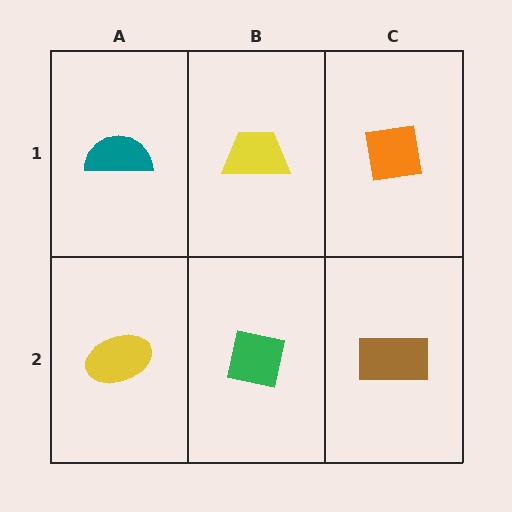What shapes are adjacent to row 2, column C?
An orange square (row 1, column C), a green square (row 2, column B).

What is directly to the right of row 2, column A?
A green square.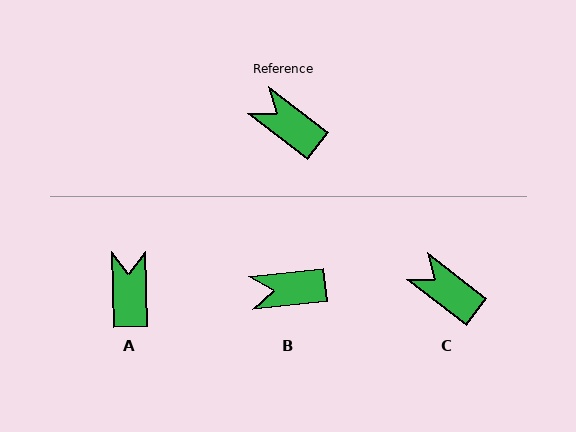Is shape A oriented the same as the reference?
No, it is off by about 51 degrees.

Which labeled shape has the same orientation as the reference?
C.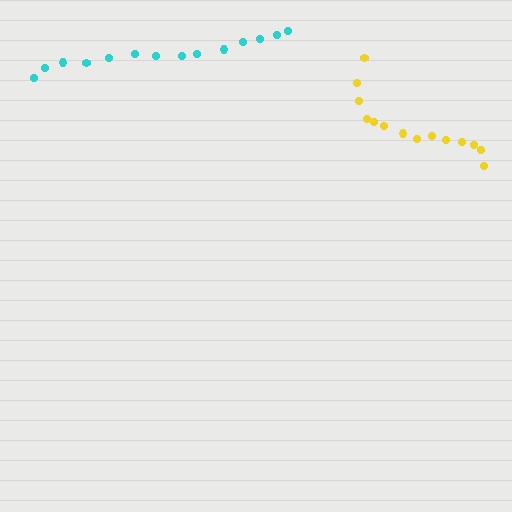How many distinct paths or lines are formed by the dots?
There are 2 distinct paths.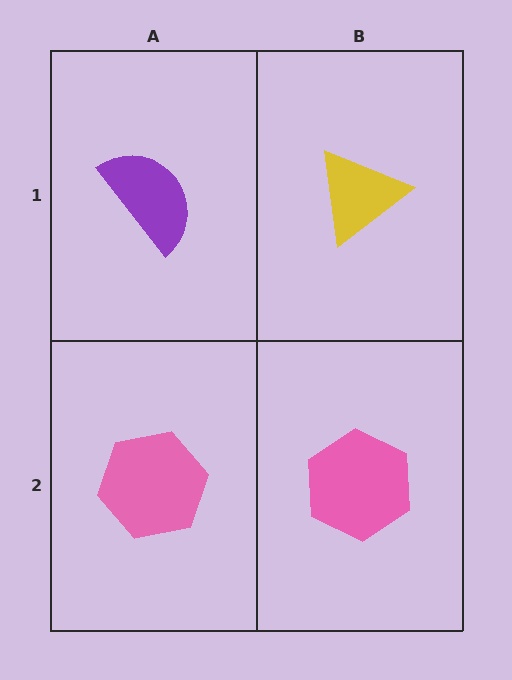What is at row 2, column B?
A pink hexagon.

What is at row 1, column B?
A yellow triangle.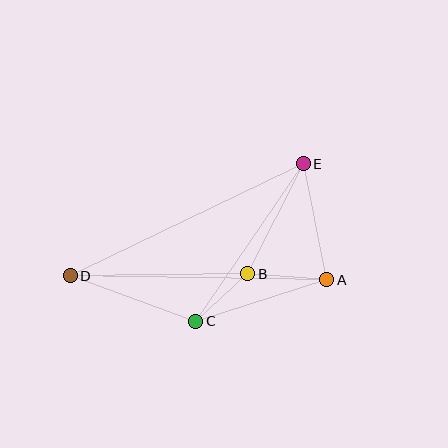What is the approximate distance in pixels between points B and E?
The distance between B and E is approximately 124 pixels.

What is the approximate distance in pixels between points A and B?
The distance between A and B is approximately 79 pixels.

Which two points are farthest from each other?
Points D and E are farthest from each other.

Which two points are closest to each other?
Points B and C are closest to each other.